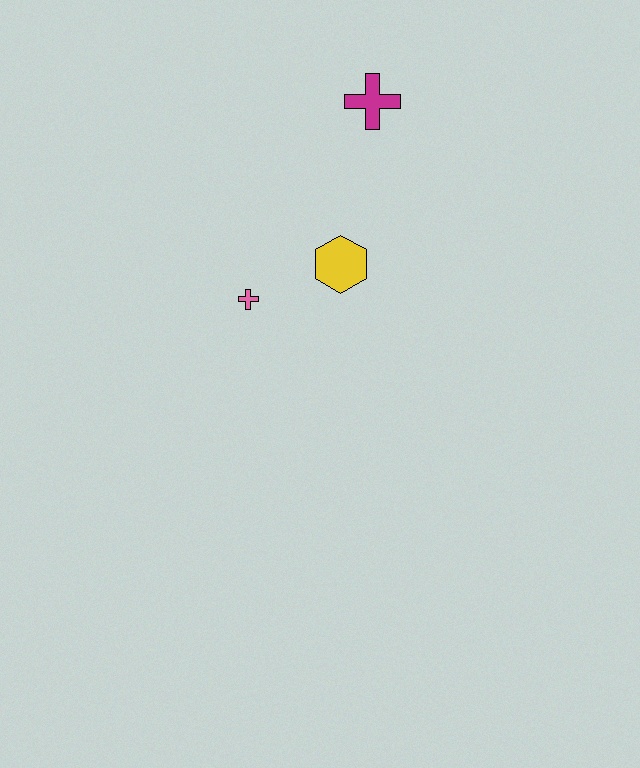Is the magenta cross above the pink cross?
Yes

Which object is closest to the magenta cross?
The yellow hexagon is closest to the magenta cross.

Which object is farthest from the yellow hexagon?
The magenta cross is farthest from the yellow hexagon.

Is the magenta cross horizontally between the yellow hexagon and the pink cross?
No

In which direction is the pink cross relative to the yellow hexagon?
The pink cross is to the left of the yellow hexagon.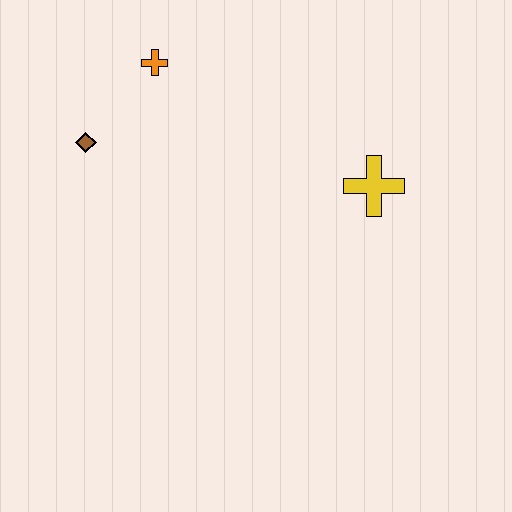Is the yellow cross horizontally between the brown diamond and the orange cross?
No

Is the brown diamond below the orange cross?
Yes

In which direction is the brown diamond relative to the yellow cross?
The brown diamond is to the left of the yellow cross.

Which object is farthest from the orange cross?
The yellow cross is farthest from the orange cross.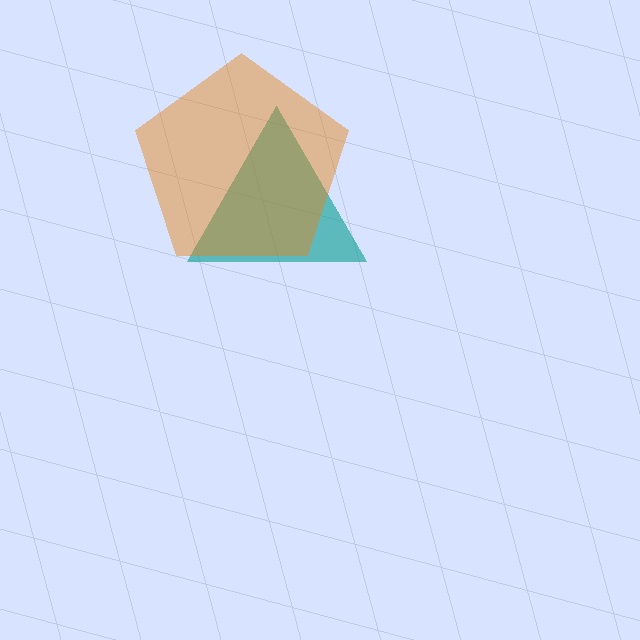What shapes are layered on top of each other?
The layered shapes are: a teal triangle, an orange pentagon.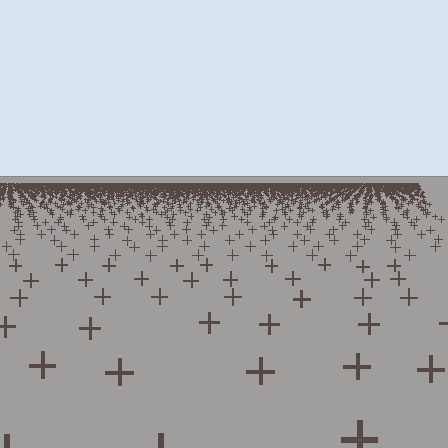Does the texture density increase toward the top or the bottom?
Density increases toward the top.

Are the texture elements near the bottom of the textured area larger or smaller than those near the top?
Larger. Near the bottom, elements are closer to the viewer and appear at a bigger on-screen size.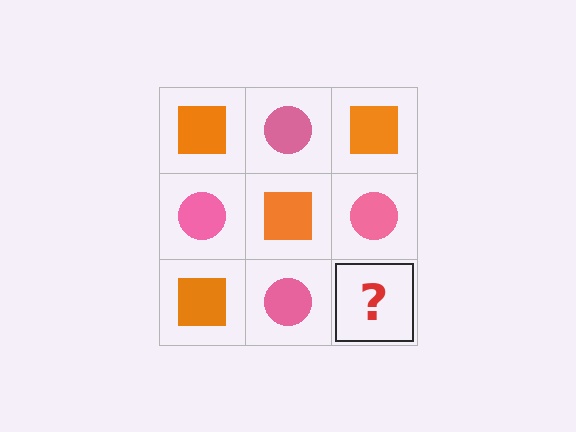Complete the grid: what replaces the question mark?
The question mark should be replaced with an orange square.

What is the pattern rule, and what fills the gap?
The rule is that it alternates orange square and pink circle in a checkerboard pattern. The gap should be filled with an orange square.